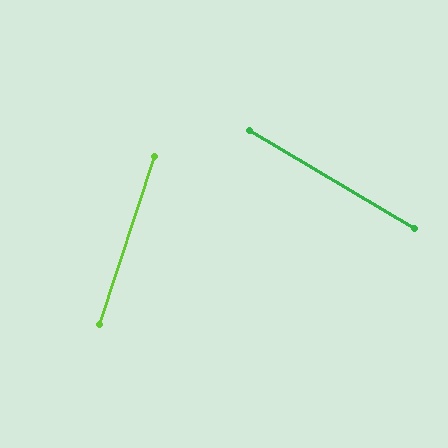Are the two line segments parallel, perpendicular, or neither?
Neither parallel nor perpendicular — they differ by about 77°.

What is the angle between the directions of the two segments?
Approximately 77 degrees.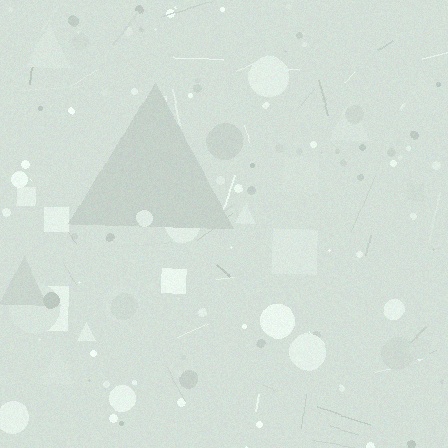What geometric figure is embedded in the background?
A triangle is embedded in the background.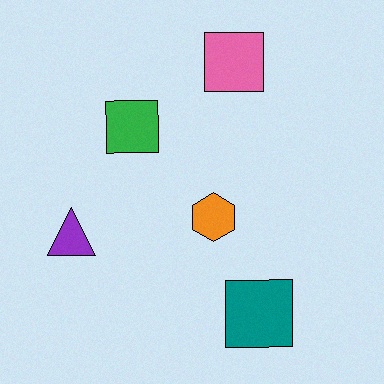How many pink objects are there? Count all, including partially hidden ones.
There is 1 pink object.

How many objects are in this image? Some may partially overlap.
There are 5 objects.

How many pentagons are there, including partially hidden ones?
There are no pentagons.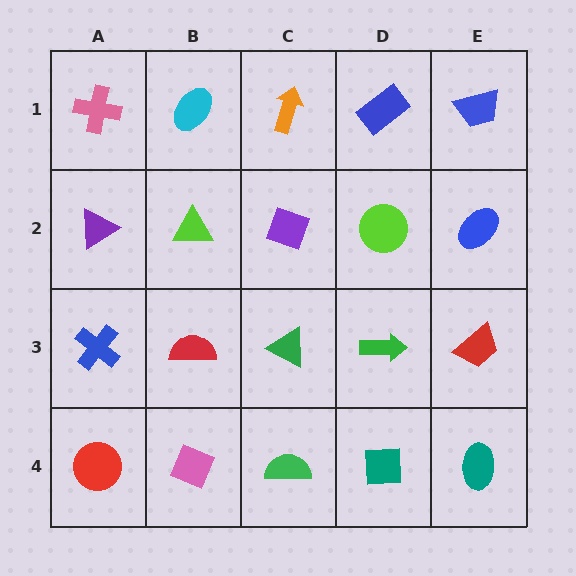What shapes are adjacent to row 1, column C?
A purple diamond (row 2, column C), a cyan ellipse (row 1, column B), a blue rectangle (row 1, column D).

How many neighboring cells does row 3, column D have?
4.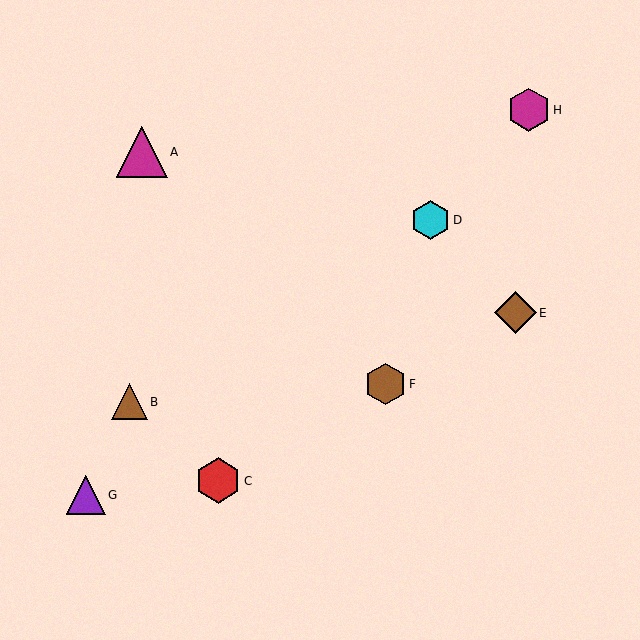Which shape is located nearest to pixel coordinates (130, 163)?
The magenta triangle (labeled A) at (142, 152) is nearest to that location.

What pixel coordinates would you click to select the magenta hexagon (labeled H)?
Click at (529, 110) to select the magenta hexagon H.